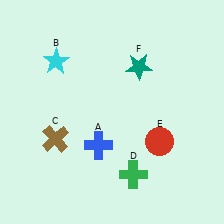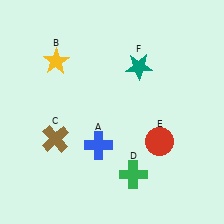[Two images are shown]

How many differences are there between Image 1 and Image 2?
There is 1 difference between the two images.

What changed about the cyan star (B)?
In Image 1, B is cyan. In Image 2, it changed to yellow.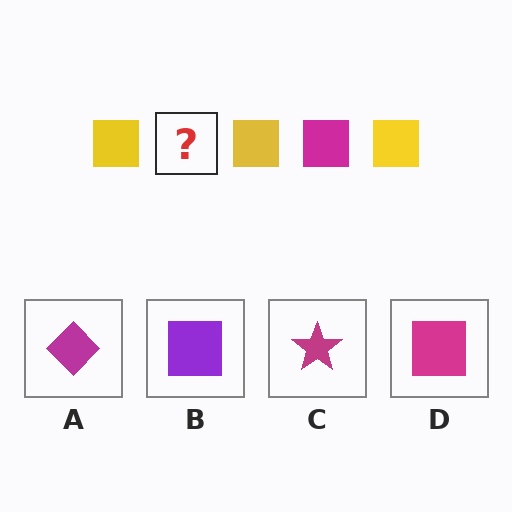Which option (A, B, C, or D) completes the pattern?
D.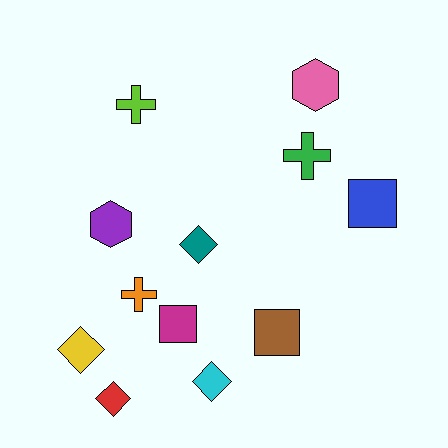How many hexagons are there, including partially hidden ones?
There are 2 hexagons.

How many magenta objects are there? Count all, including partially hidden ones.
There is 1 magenta object.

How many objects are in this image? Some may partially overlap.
There are 12 objects.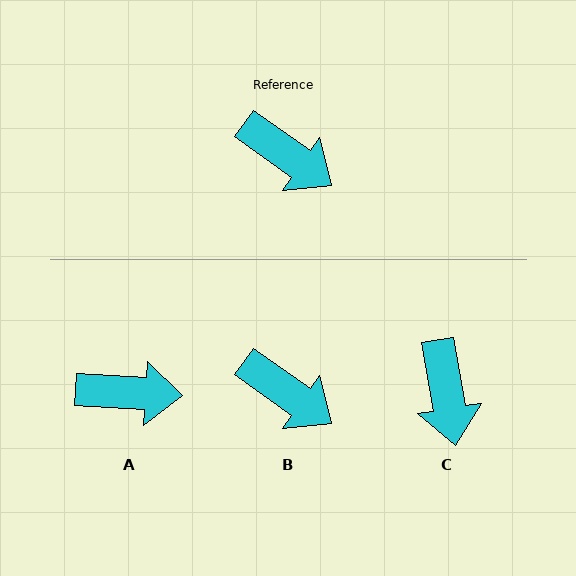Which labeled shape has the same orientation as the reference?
B.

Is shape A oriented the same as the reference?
No, it is off by about 32 degrees.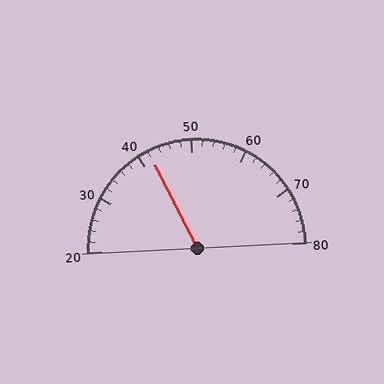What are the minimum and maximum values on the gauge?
The gauge ranges from 20 to 80.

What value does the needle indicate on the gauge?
The needle indicates approximately 42.